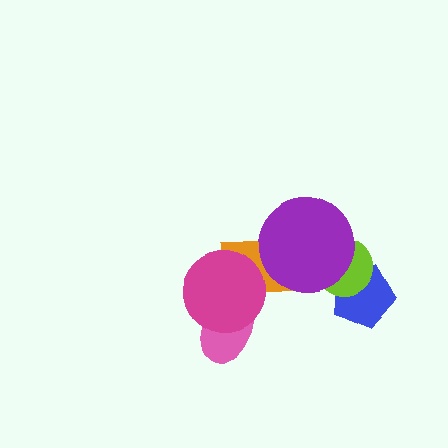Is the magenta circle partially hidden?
No, no other shape covers it.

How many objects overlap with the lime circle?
2 objects overlap with the lime circle.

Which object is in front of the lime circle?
The purple circle is in front of the lime circle.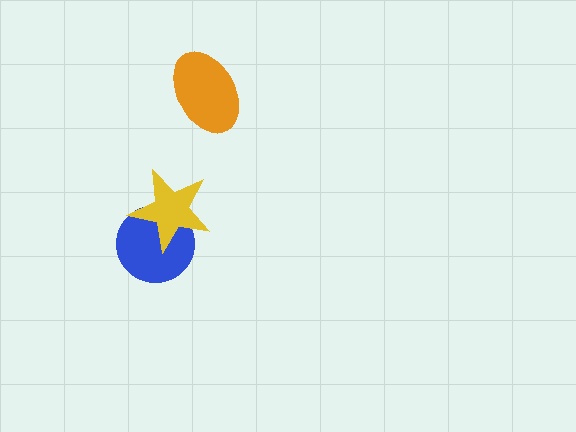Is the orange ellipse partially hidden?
No, no other shape covers it.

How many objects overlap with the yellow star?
1 object overlaps with the yellow star.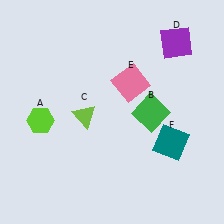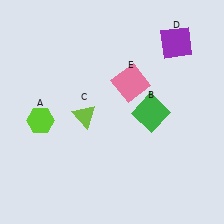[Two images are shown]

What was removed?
The teal square (F) was removed in Image 2.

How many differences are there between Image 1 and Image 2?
There is 1 difference between the two images.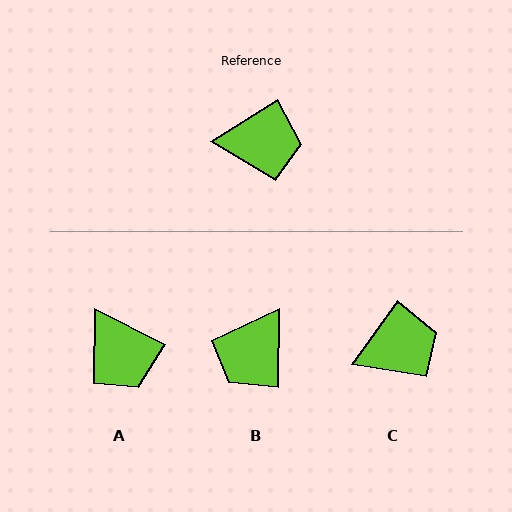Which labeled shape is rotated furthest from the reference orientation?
B, about 123 degrees away.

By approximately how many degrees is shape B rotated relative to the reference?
Approximately 123 degrees clockwise.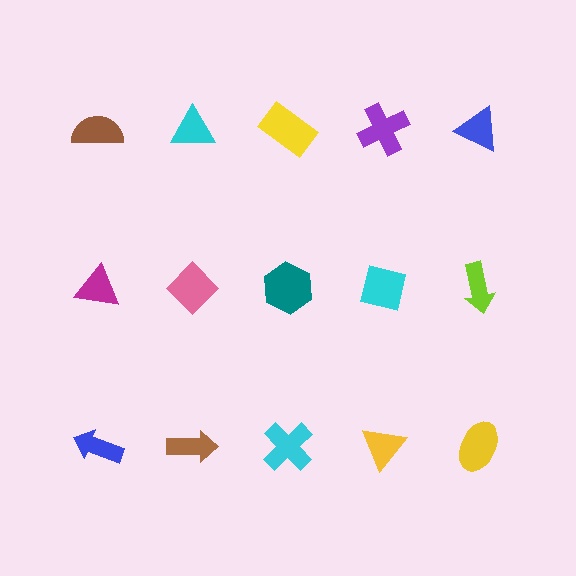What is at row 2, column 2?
A pink diamond.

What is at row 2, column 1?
A magenta triangle.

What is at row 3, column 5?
A yellow ellipse.